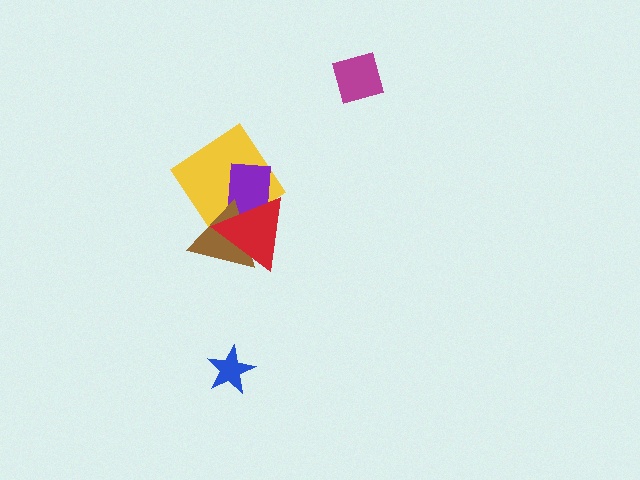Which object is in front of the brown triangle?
The red triangle is in front of the brown triangle.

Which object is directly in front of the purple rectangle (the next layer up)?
The brown triangle is directly in front of the purple rectangle.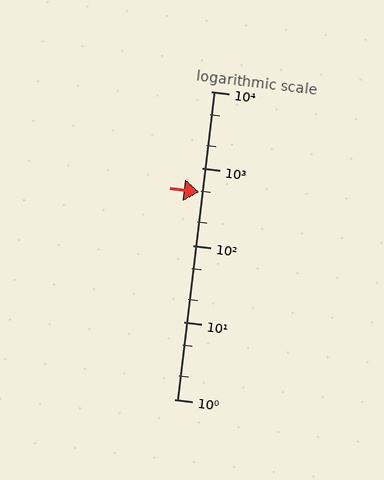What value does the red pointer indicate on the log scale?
The pointer indicates approximately 490.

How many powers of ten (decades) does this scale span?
The scale spans 4 decades, from 1 to 10000.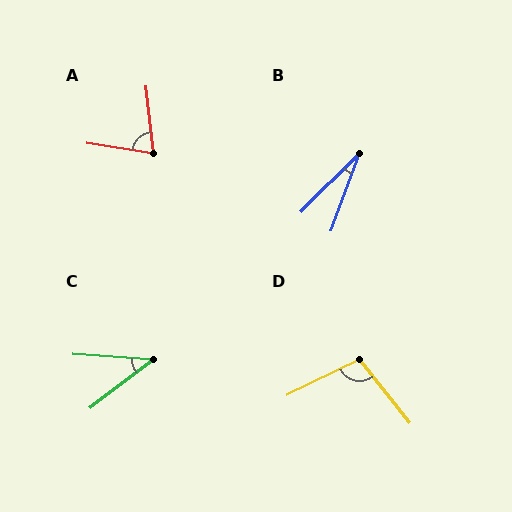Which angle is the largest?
D, at approximately 103 degrees.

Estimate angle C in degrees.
Approximately 41 degrees.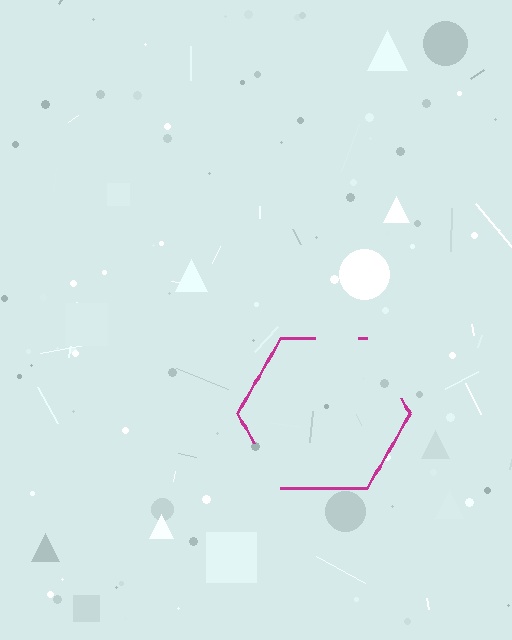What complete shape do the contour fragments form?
The contour fragments form a hexagon.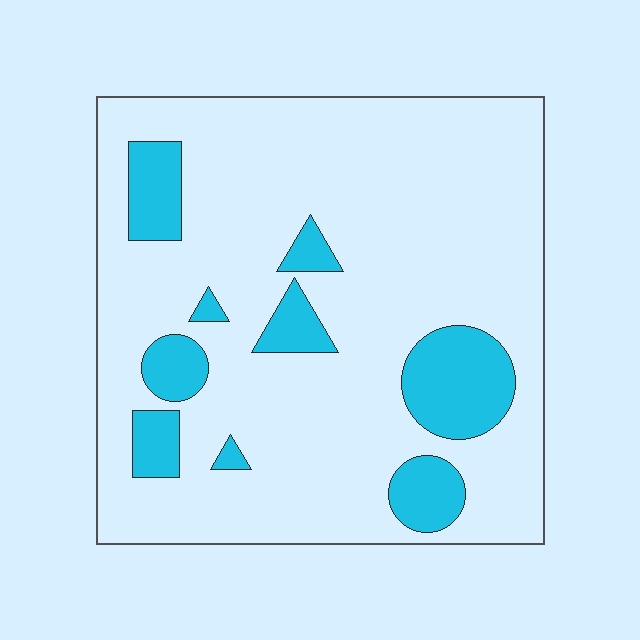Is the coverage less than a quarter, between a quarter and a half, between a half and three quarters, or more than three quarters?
Less than a quarter.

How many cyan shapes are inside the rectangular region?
9.